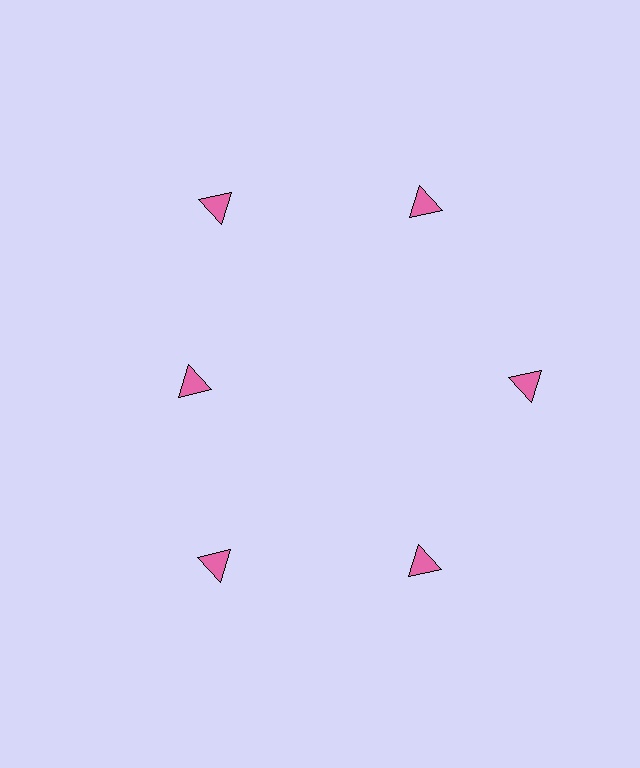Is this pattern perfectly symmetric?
No. The 6 pink triangles are arranged in a ring, but one element near the 9 o'clock position is pulled inward toward the center, breaking the 6-fold rotational symmetry.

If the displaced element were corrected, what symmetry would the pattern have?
It would have 6-fold rotational symmetry — the pattern would map onto itself every 60 degrees.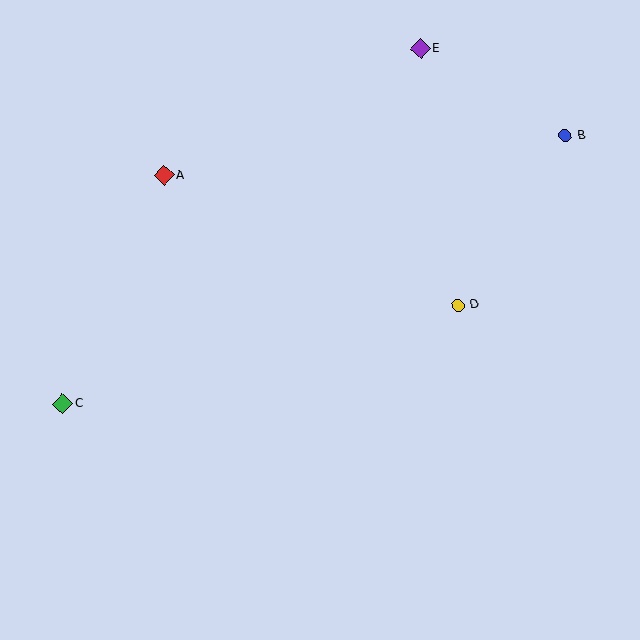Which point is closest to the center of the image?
Point D at (458, 305) is closest to the center.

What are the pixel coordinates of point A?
Point A is at (164, 175).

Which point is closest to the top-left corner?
Point A is closest to the top-left corner.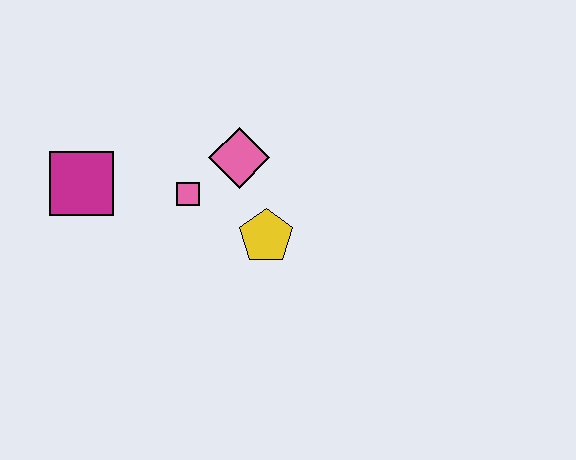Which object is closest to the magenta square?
The pink square is closest to the magenta square.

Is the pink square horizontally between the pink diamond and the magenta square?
Yes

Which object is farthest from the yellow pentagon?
The magenta square is farthest from the yellow pentagon.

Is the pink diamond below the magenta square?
No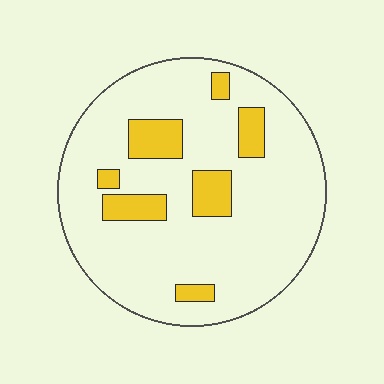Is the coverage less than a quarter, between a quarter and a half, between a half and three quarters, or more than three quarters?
Less than a quarter.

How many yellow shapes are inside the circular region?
7.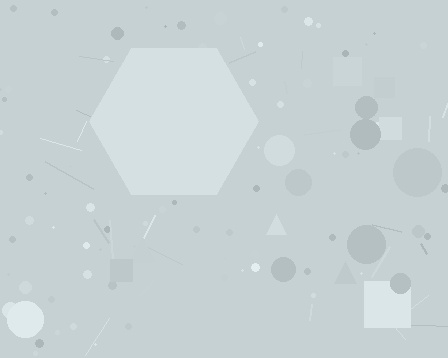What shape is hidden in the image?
A hexagon is hidden in the image.